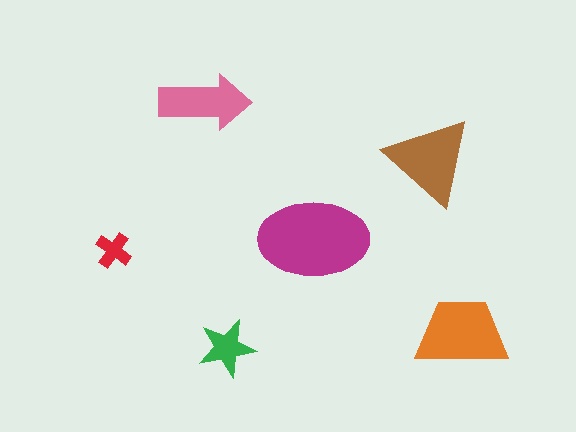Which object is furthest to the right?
The orange trapezoid is rightmost.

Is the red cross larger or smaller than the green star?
Smaller.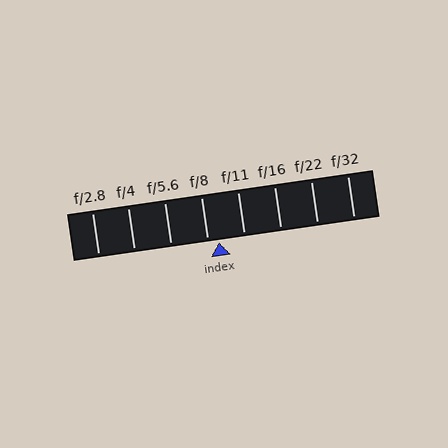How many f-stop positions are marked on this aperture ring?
There are 8 f-stop positions marked.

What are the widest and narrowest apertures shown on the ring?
The widest aperture shown is f/2.8 and the narrowest is f/32.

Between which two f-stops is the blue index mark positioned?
The index mark is between f/8 and f/11.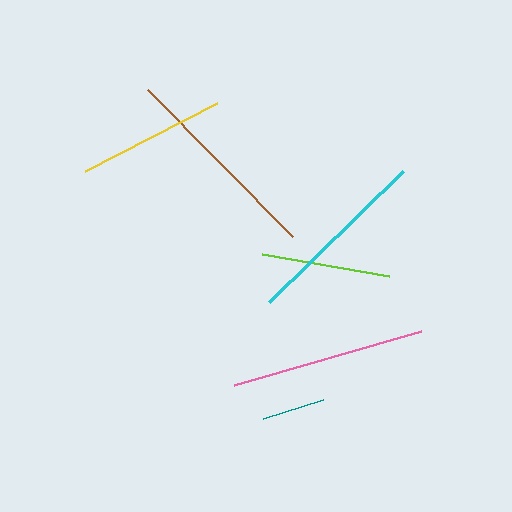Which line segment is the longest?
The brown line is the longest at approximately 206 pixels.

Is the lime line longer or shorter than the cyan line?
The cyan line is longer than the lime line.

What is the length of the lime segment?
The lime segment is approximately 129 pixels long.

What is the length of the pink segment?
The pink segment is approximately 195 pixels long.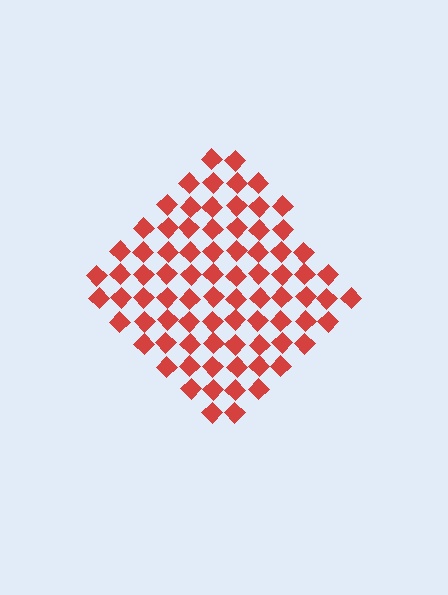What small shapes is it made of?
It is made of small diamonds.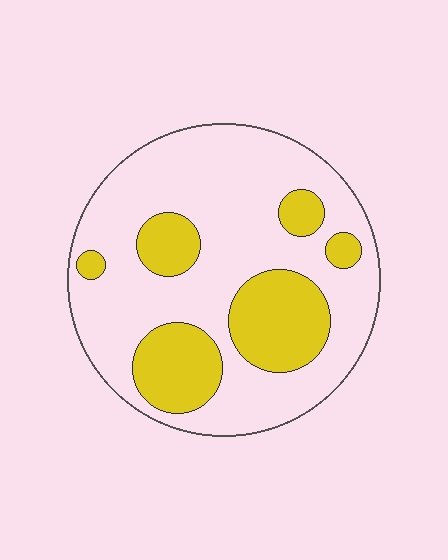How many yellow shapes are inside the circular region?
6.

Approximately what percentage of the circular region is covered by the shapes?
Approximately 30%.